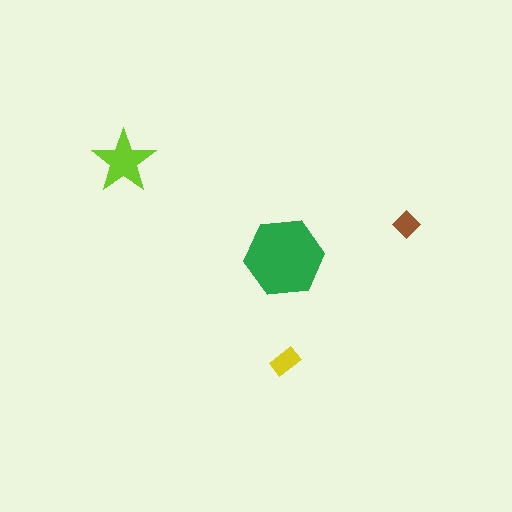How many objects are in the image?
There are 4 objects in the image.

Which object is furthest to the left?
The lime star is leftmost.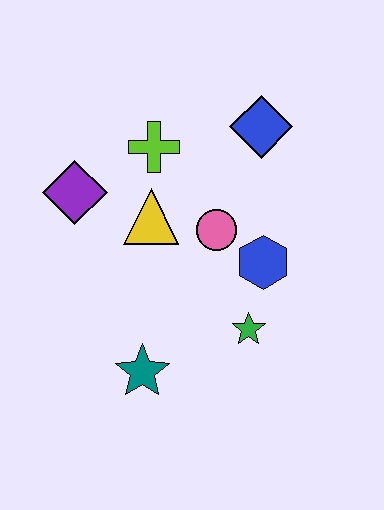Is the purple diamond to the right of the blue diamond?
No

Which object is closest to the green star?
The blue hexagon is closest to the green star.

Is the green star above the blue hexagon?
No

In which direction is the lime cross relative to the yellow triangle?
The lime cross is above the yellow triangle.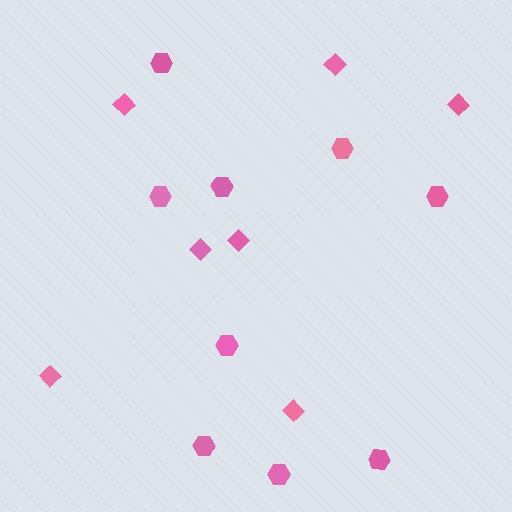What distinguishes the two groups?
There are 2 groups: one group of diamonds (7) and one group of hexagons (9).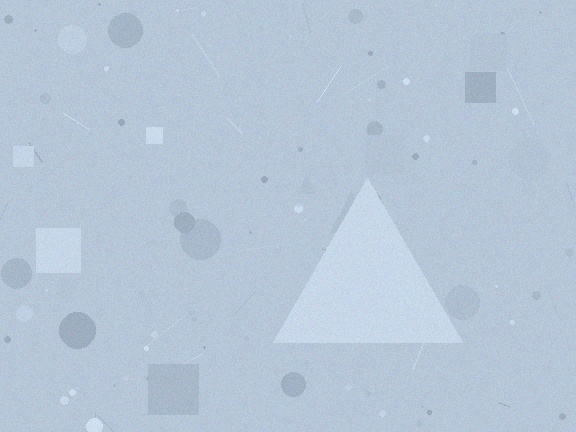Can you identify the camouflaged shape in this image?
The camouflaged shape is a triangle.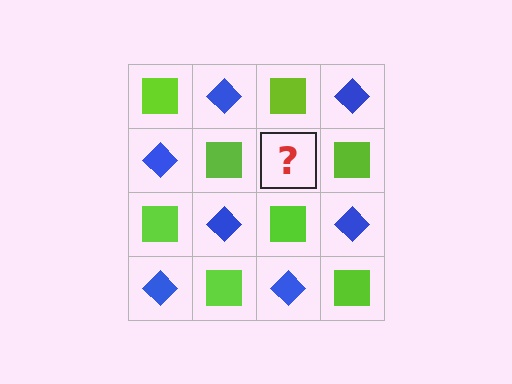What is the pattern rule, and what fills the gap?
The rule is that it alternates lime square and blue diamond in a checkerboard pattern. The gap should be filled with a blue diamond.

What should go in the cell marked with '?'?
The missing cell should contain a blue diamond.